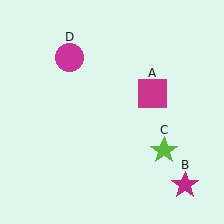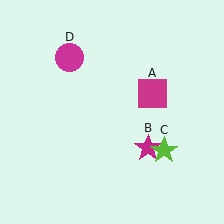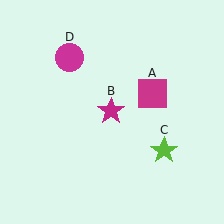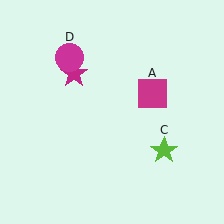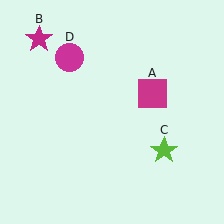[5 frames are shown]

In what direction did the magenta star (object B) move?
The magenta star (object B) moved up and to the left.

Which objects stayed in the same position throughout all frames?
Magenta square (object A) and lime star (object C) and magenta circle (object D) remained stationary.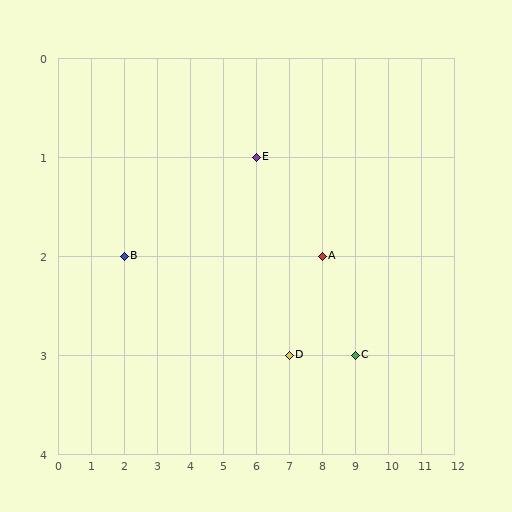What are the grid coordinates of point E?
Point E is at grid coordinates (6, 1).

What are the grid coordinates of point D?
Point D is at grid coordinates (7, 3).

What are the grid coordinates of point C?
Point C is at grid coordinates (9, 3).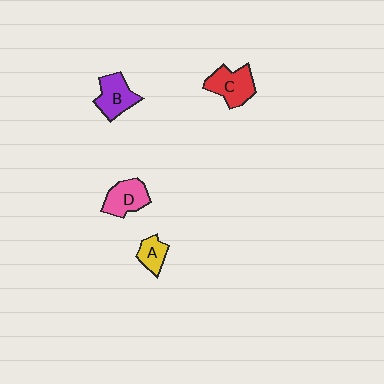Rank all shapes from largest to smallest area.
From largest to smallest: C (red), B (purple), D (pink), A (yellow).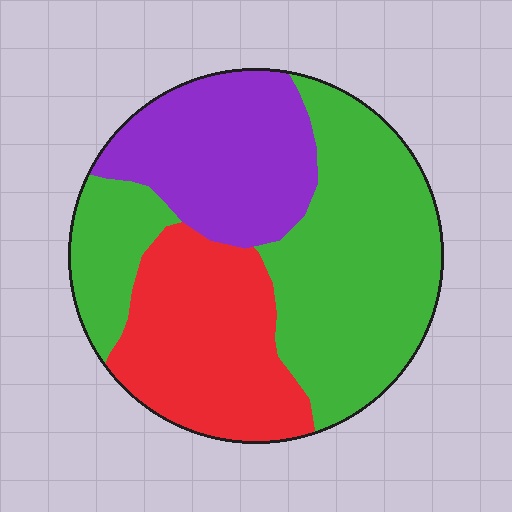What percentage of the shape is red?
Red covers 27% of the shape.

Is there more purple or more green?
Green.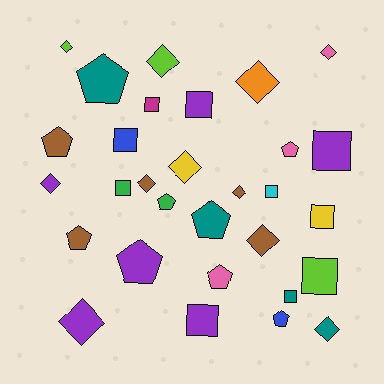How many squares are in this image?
There are 10 squares.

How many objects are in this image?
There are 30 objects.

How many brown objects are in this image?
There are 5 brown objects.